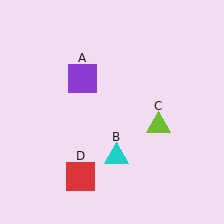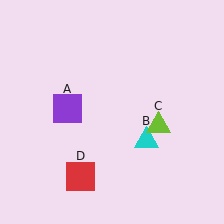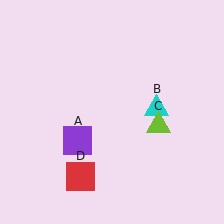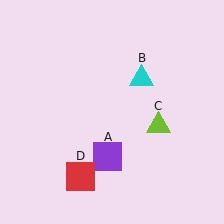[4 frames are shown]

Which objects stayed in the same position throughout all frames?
Lime triangle (object C) and red square (object D) remained stationary.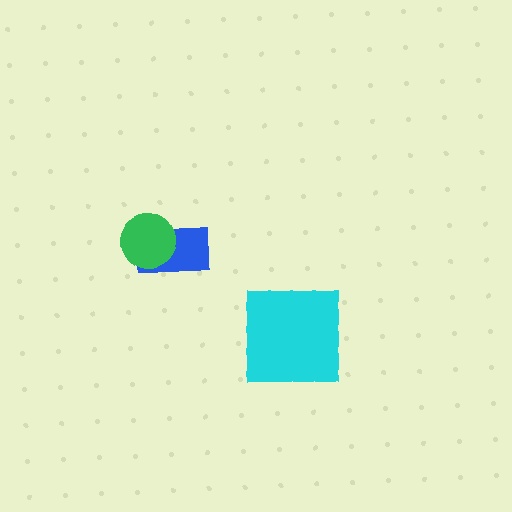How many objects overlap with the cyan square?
0 objects overlap with the cyan square.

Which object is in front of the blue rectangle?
The green circle is in front of the blue rectangle.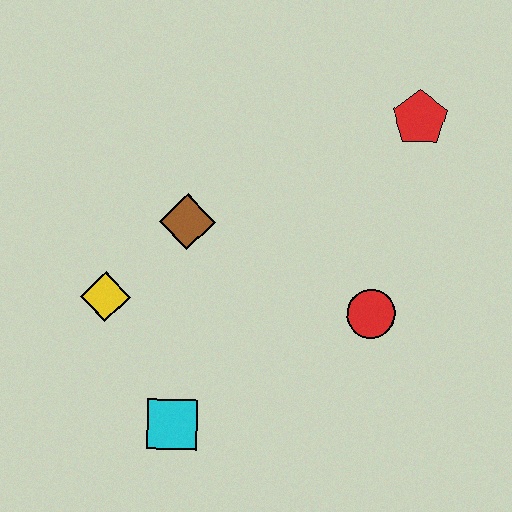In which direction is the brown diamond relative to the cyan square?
The brown diamond is above the cyan square.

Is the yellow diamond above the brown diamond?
No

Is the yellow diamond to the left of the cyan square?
Yes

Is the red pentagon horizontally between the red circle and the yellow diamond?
No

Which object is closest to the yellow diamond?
The brown diamond is closest to the yellow diamond.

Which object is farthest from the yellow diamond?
The red pentagon is farthest from the yellow diamond.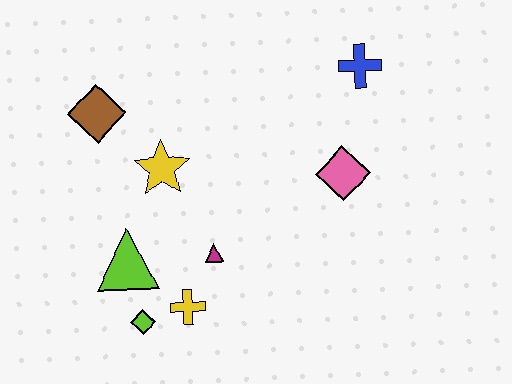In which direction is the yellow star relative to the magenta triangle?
The yellow star is above the magenta triangle.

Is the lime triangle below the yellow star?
Yes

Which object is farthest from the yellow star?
The blue cross is farthest from the yellow star.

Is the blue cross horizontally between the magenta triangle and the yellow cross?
No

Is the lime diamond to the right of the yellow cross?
No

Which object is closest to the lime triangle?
The lime diamond is closest to the lime triangle.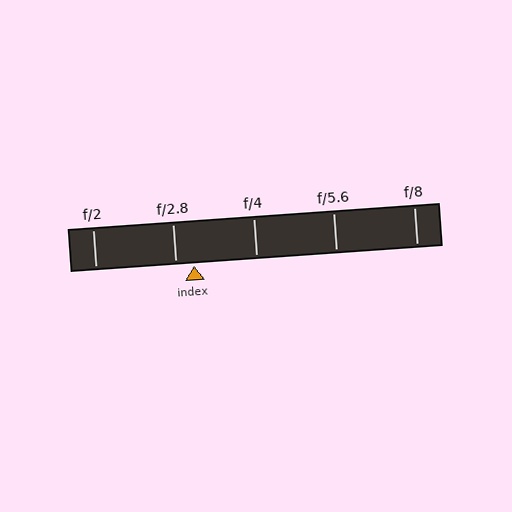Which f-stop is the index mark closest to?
The index mark is closest to f/2.8.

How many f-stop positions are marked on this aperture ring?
There are 5 f-stop positions marked.